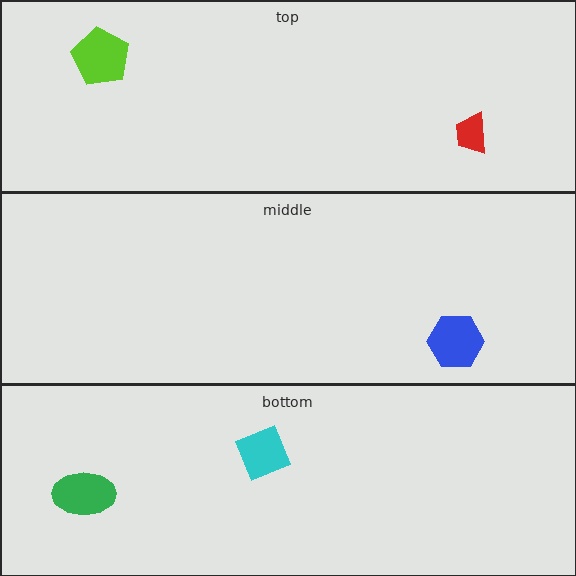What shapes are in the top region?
The lime pentagon, the red trapezoid.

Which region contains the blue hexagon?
The middle region.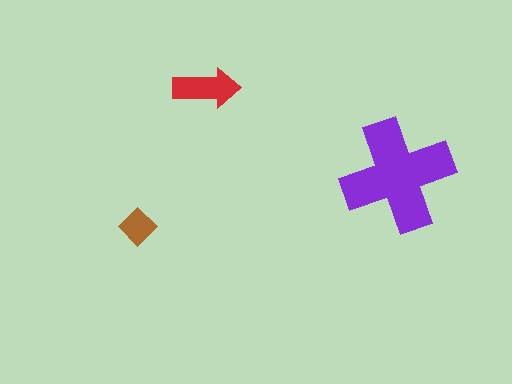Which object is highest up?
The red arrow is topmost.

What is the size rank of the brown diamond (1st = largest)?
3rd.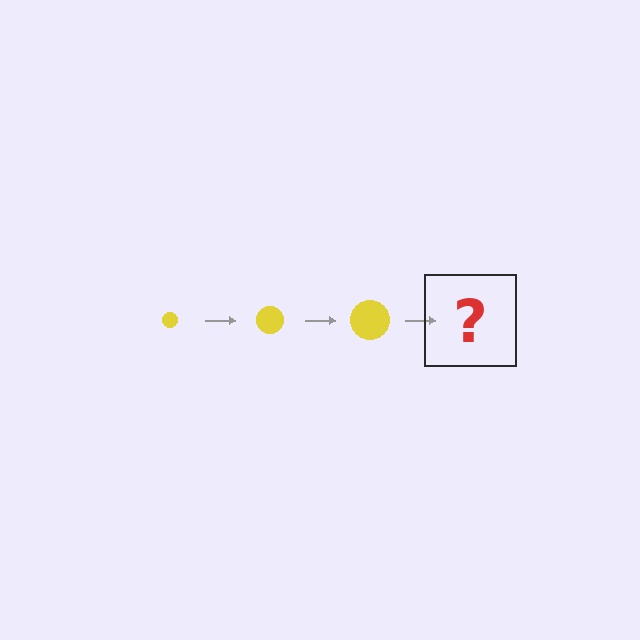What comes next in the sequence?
The next element should be a yellow circle, larger than the previous one.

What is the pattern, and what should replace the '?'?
The pattern is that the circle gets progressively larger each step. The '?' should be a yellow circle, larger than the previous one.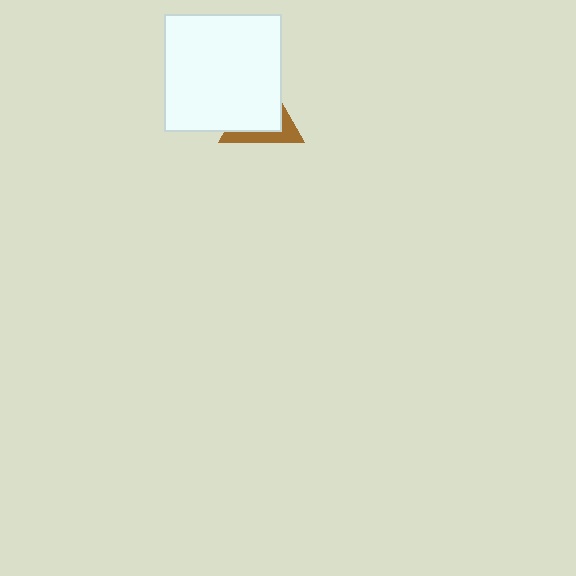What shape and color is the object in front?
The object in front is a white square.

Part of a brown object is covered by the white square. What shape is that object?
It is a triangle.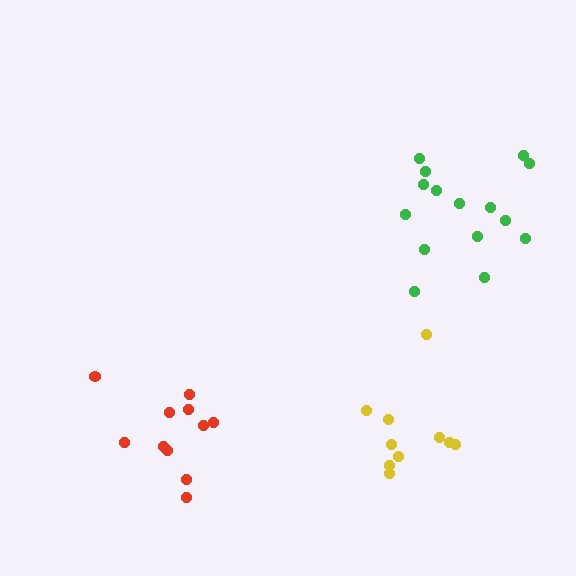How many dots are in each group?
Group 1: 10 dots, Group 2: 11 dots, Group 3: 15 dots (36 total).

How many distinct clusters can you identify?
There are 3 distinct clusters.